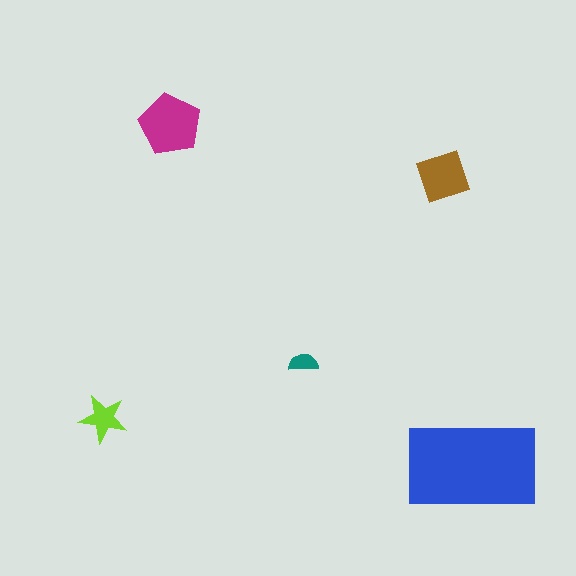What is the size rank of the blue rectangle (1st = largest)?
1st.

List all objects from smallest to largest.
The teal semicircle, the lime star, the brown square, the magenta pentagon, the blue rectangle.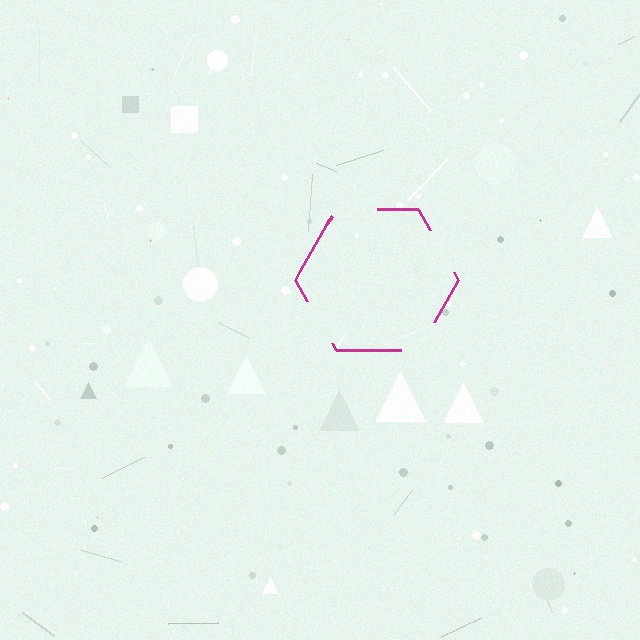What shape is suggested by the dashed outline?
The dashed outline suggests a hexagon.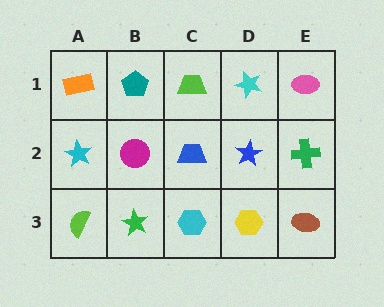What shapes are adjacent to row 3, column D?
A blue star (row 2, column D), a cyan hexagon (row 3, column C), a brown ellipse (row 3, column E).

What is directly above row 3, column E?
A green cross.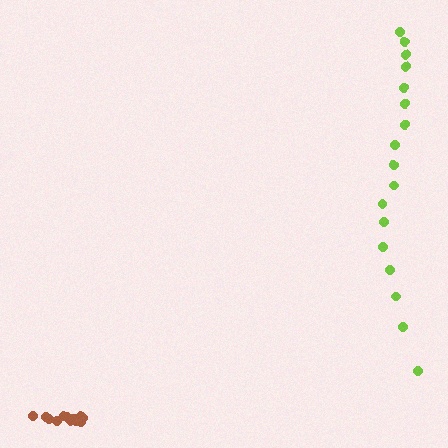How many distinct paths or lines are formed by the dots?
There are 2 distinct paths.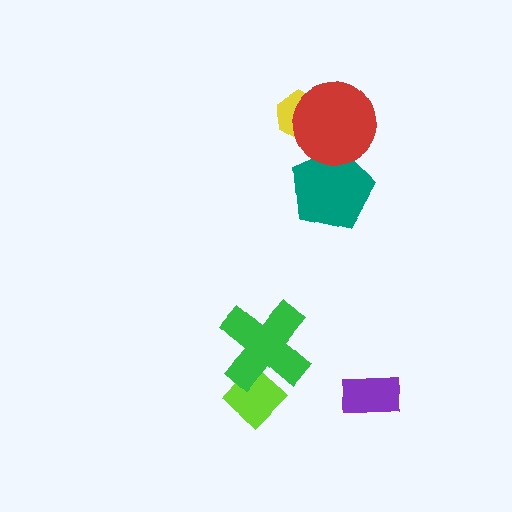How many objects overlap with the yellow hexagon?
1 object overlaps with the yellow hexagon.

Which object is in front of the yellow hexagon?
The red circle is in front of the yellow hexagon.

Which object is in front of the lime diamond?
The green cross is in front of the lime diamond.